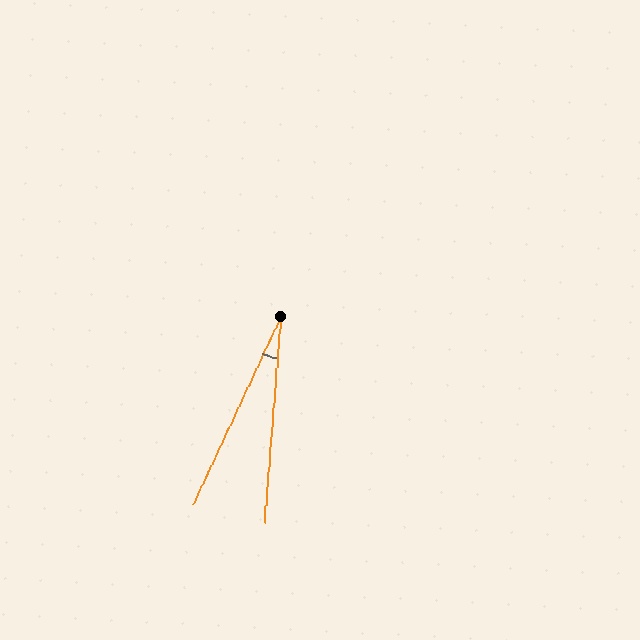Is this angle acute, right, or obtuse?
It is acute.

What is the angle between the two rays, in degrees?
Approximately 20 degrees.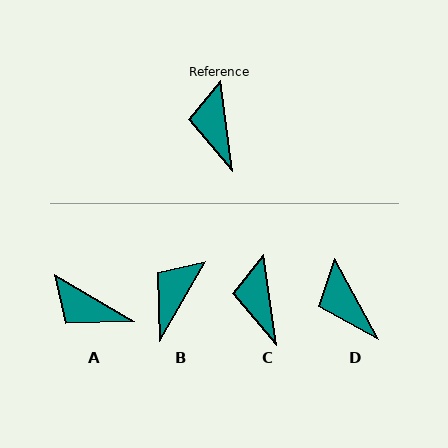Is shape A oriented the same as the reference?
No, it is off by about 52 degrees.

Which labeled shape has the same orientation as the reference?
C.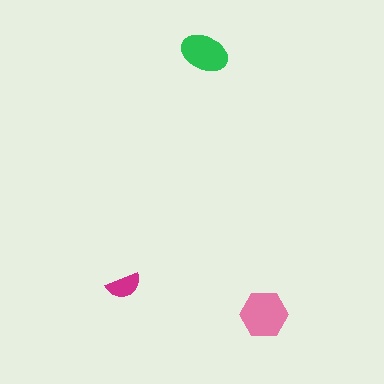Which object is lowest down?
The pink hexagon is bottommost.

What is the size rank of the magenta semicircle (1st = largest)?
3rd.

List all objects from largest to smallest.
The pink hexagon, the green ellipse, the magenta semicircle.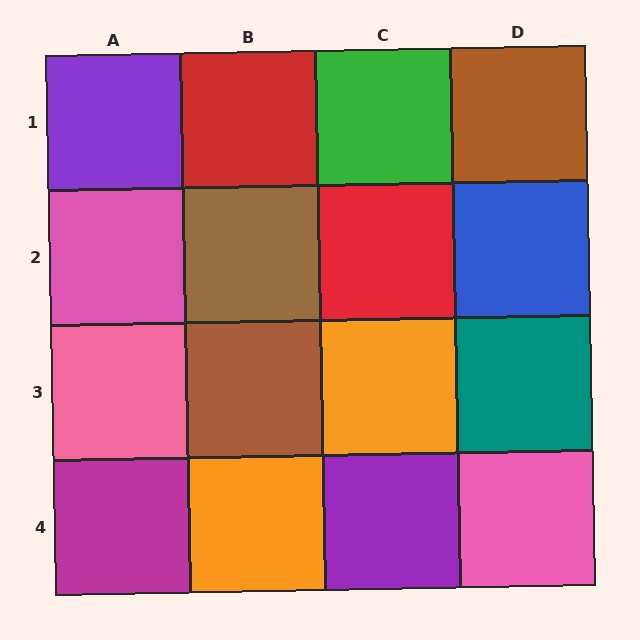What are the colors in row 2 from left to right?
Pink, brown, red, blue.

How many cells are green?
1 cell is green.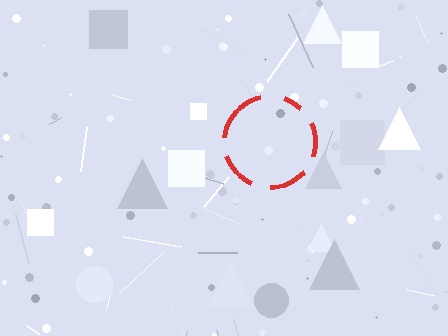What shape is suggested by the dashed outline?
The dashed outline suggests a circle.